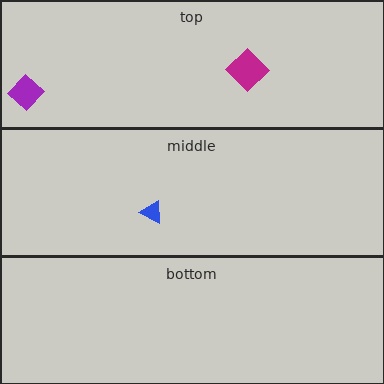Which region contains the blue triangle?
The middle region.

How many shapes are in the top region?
2.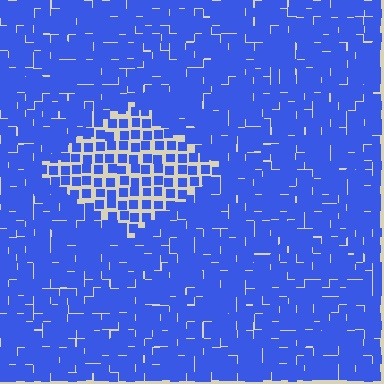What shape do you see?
I see a diamond.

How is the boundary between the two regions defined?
The boundary is defined by a change in element density (approximately 1.9x ratio). All elements are the same color, size, and shape.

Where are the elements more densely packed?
The elements are more densely packed outside the diamond boundary.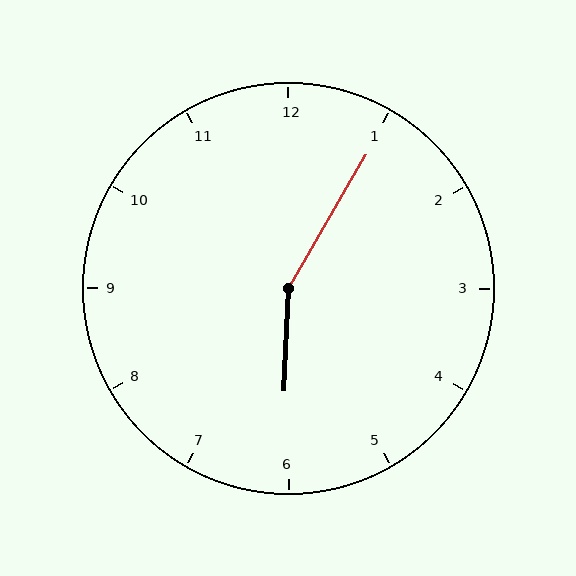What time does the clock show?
6:05.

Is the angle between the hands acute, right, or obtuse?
It is obtuse.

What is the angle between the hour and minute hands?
Approximately 152 degrees.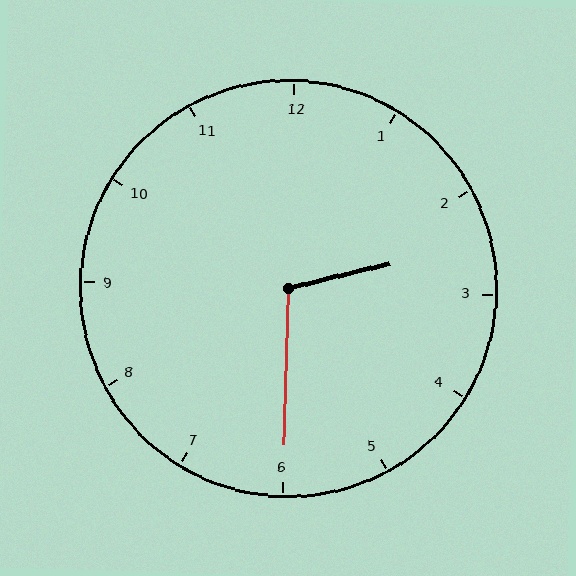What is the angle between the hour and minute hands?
Approximately 105 degrees.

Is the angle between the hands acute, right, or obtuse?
It is obtuse.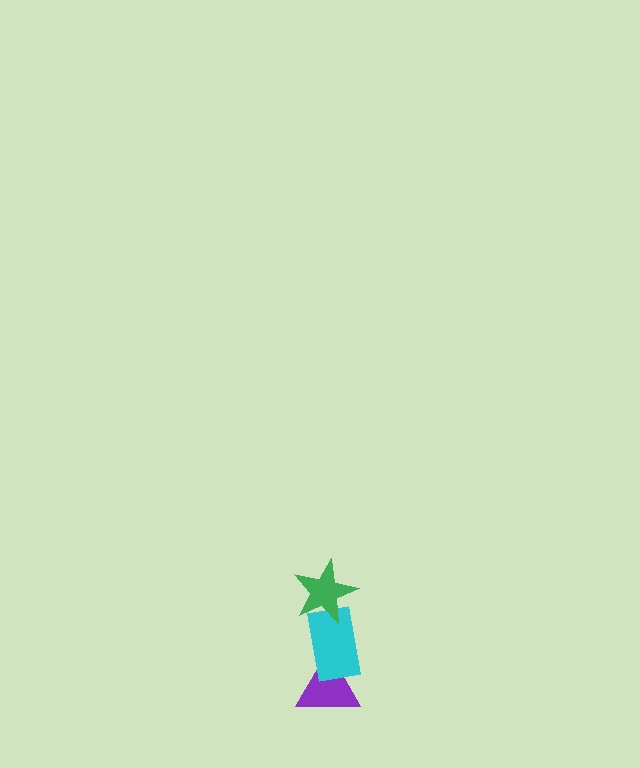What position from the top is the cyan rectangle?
The cyan rectangle is 2nd from the top.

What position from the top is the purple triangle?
The purple triangle is 3rd from the top.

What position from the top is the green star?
The green star is 1st from the top.